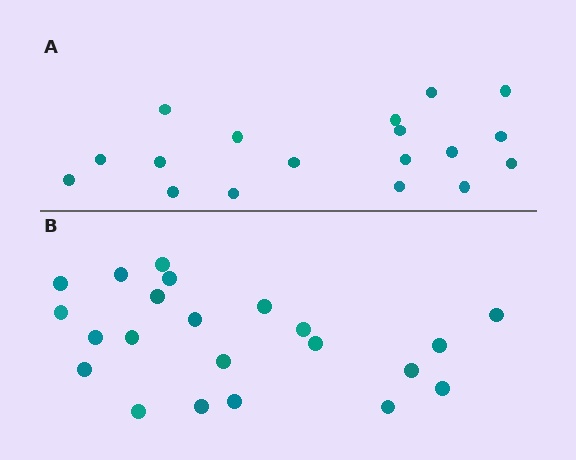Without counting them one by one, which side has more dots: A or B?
Region B (the bottom region) has more dots.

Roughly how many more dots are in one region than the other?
Region B has about 4 more dots than region A.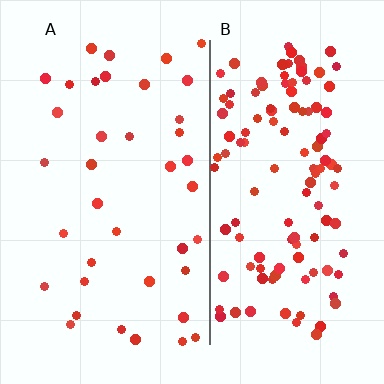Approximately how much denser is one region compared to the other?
Approximately 3.1× — region B over region A.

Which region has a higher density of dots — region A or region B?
B (the right).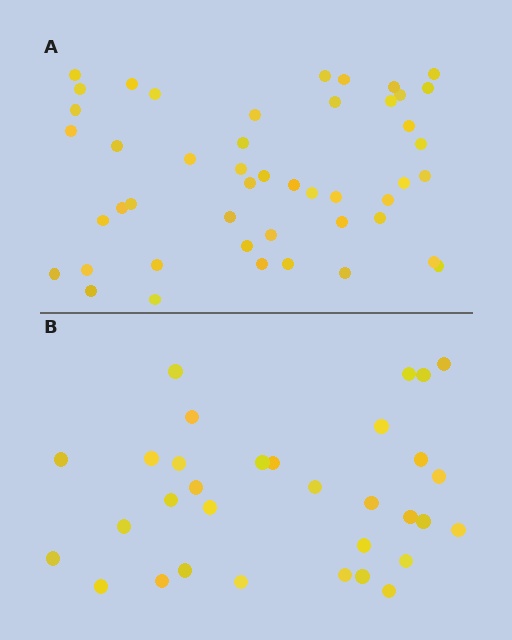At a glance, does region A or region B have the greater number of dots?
Region A (the top region) has more dots.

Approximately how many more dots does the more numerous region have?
Region A has approximately 15 more dots than region B.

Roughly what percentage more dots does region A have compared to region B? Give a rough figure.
About 45% more.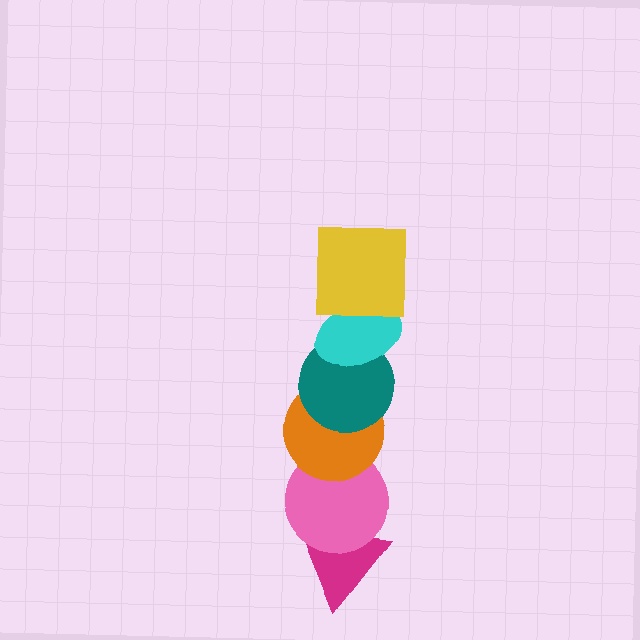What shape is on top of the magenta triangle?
The pink circle is on top of the magenta triangle.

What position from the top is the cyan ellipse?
The cyan ellipse is 2nd from the top.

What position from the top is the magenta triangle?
The magenta triangle is 6th from the top.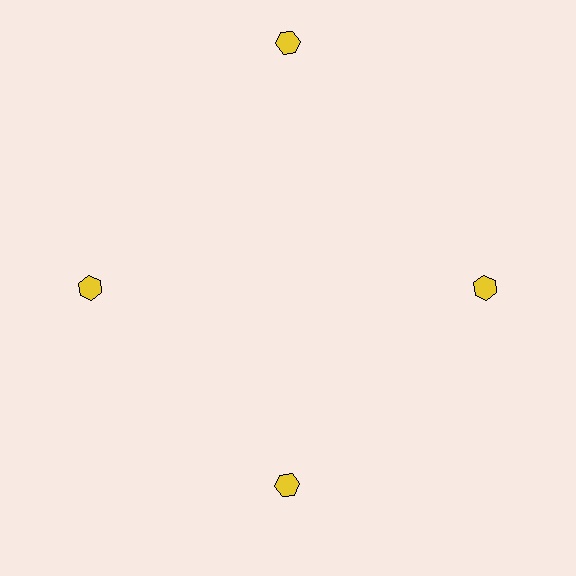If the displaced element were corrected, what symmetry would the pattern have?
It would have 4-fold rotational symmetry — the pattern would map onto itself every 90 degrees.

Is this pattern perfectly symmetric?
No. The 4 yellow hexagons are arranged in a ring, but one element near the 12 o'clock position is pushed outward from the center, breaking the 4-fold rotational symmetry.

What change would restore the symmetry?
The symmetry would be restored by moving it inward, back onto the ring so that all 4 hexagons sit at equal angles and equal distance from the center.